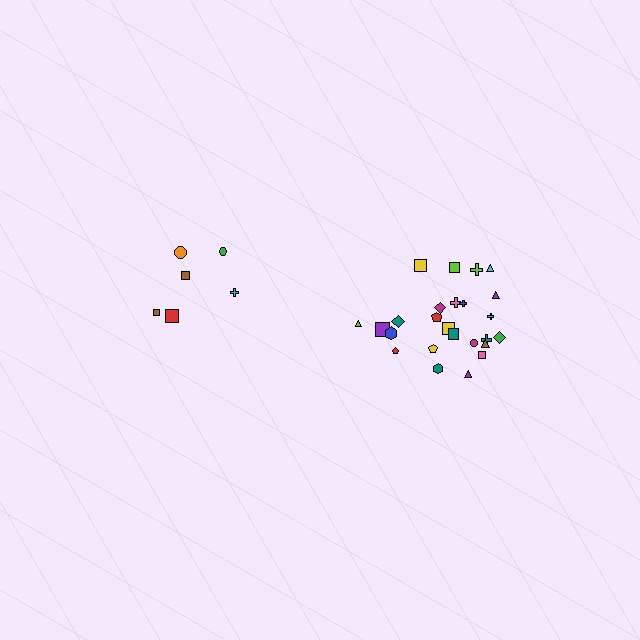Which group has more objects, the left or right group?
The right group.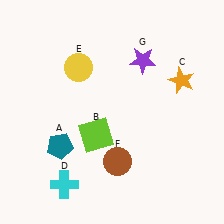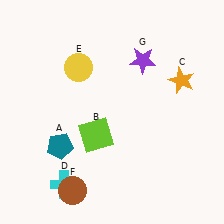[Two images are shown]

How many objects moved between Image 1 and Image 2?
1 object moved between the two images.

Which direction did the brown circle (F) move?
The brown circle (F) moved left.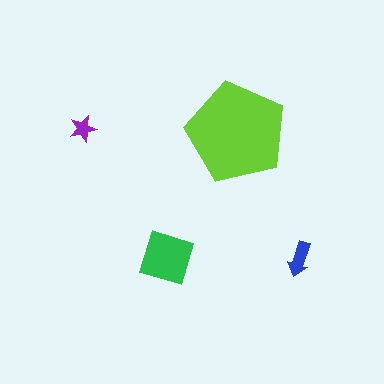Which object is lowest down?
The blue arrow is bottommost.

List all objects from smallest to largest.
The purple star, the blue arrow, the green diamond, the lime pentagon.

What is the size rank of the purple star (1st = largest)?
4th.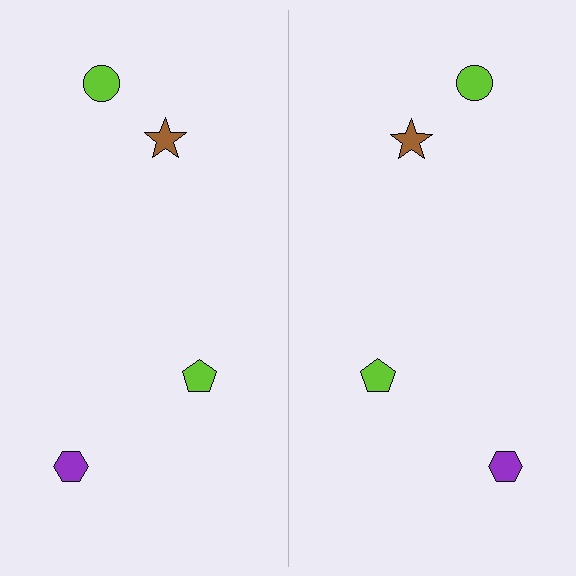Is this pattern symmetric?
Yes, this pattern has bilateral (reflection) symmetry.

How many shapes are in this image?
There are 8 shapes in this image.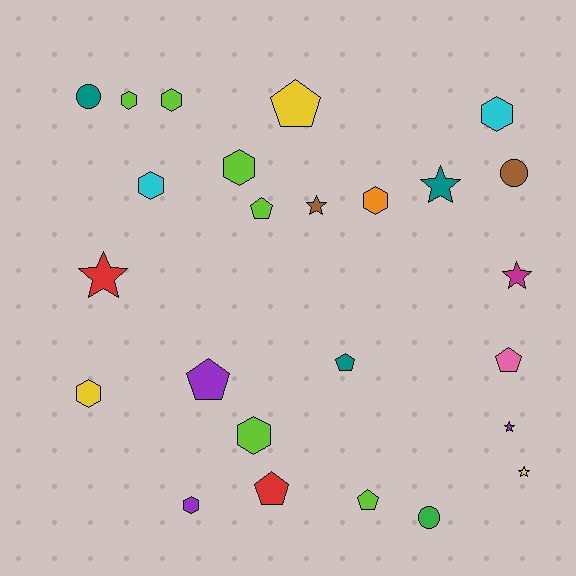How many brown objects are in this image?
There are 2 brown objects.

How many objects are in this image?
There are 25 objects.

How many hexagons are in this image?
There are 9 hexagons.